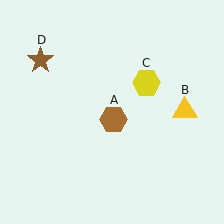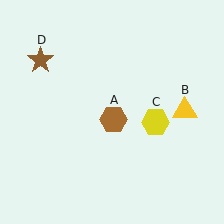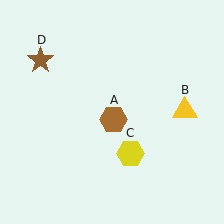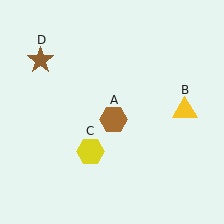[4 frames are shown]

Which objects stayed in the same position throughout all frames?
Brown hexagon (object A) and yellow triangle (object B) and brown star (object D) remained stationary.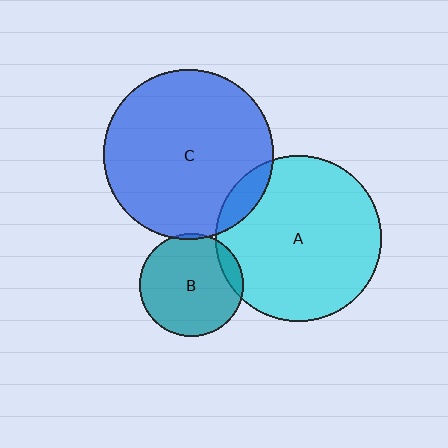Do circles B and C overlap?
Yes.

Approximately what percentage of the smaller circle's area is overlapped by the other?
Approximately 5%.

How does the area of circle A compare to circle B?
Approximately 2.6 times.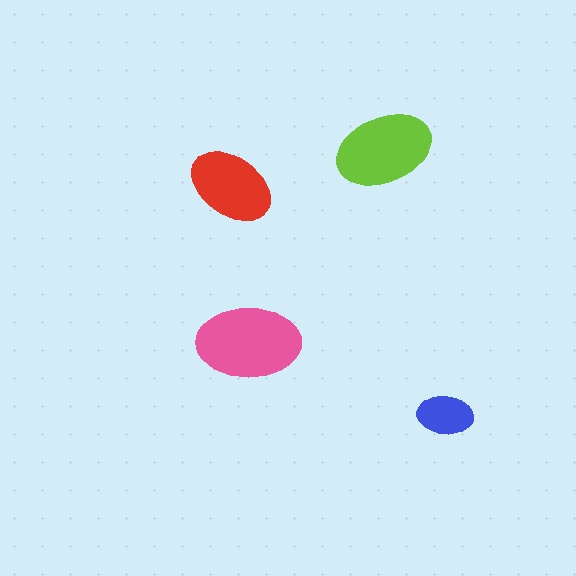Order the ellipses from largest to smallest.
the pink one, the lime one, the red one, the blue one.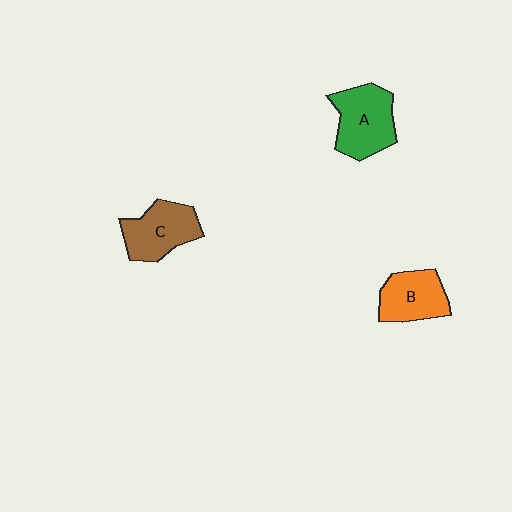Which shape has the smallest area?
Shape B (orange).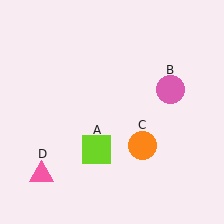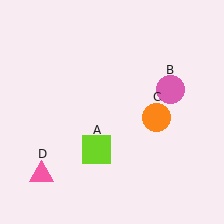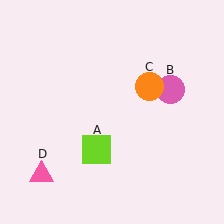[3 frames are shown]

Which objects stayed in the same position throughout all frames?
Lime square (object A) and pink circle (object B) and pink triangle (object D) remained stationary.